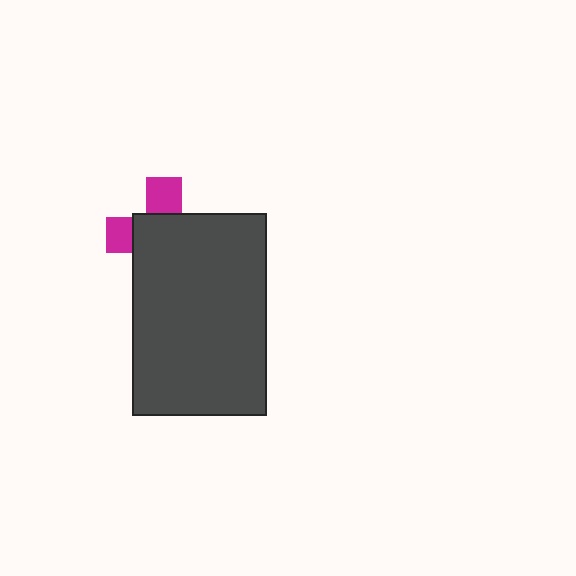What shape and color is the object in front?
The object in front is a dark gray rectangle.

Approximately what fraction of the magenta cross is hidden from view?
Roughly 68% of the magenta cross is hidden behind the dark gray rectangle.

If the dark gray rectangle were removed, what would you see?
You would see the complete magenta cross.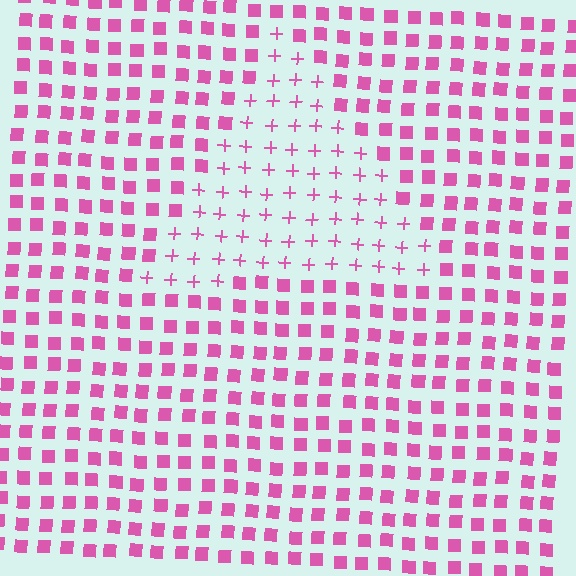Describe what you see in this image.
The image is filled with small pink elements arranged in a uniform grid. A triangle-shaped region contains plus signs, while the surrounding area contains squares. The boundary is defined purely by the change in element shape.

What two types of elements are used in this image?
The image uses plus signs inside the triangle region and squares outside it.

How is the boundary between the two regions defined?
The boundary is defined by a change in element shape: plus signs inside vs. squares outside. All elements share the same color and spacing.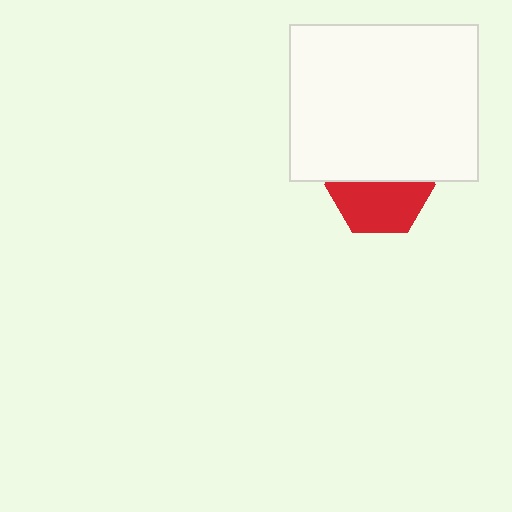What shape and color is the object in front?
The object in front is a white rectangle.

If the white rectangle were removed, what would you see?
You would see the complete red hexagon.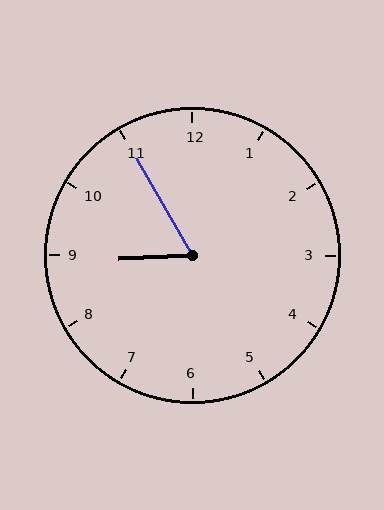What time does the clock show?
8:55.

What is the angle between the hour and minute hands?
Approximately 62 degrees.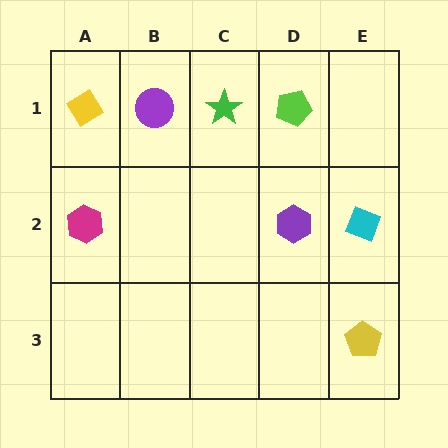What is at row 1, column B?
A purple circle.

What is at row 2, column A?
A magenta hexagon.